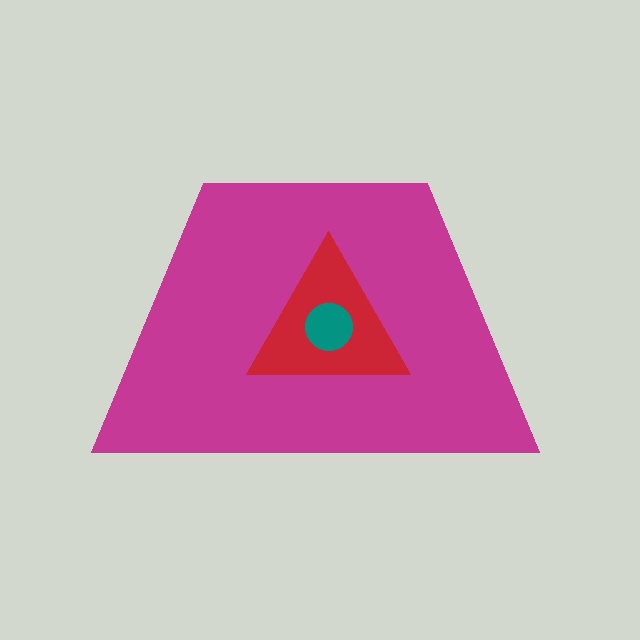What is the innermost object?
The teal circle.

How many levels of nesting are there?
3.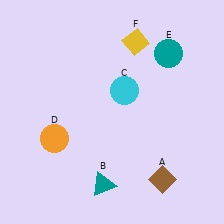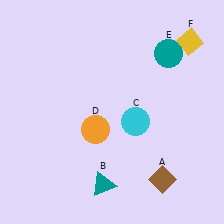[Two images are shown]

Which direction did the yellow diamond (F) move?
The yellow diamond (F) moved right.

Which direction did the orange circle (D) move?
The orange circle (D) moved right.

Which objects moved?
The objects that moved are: the cyan circle (C), the orange circle (D), the yellow diamond (F).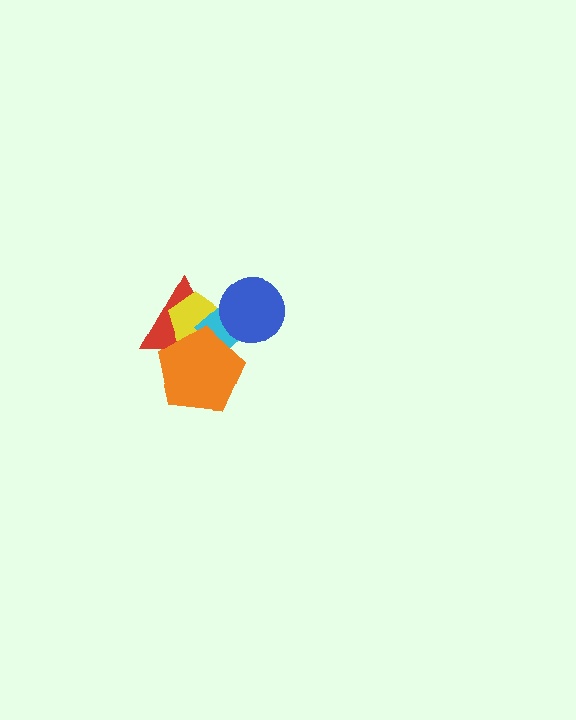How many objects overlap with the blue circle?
2 objects overlap with the blue circle.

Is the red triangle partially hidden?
Yes, it is partially covered by another shape.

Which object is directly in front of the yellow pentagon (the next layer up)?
The cyan rectangle is directly in front of the yellow pentagon.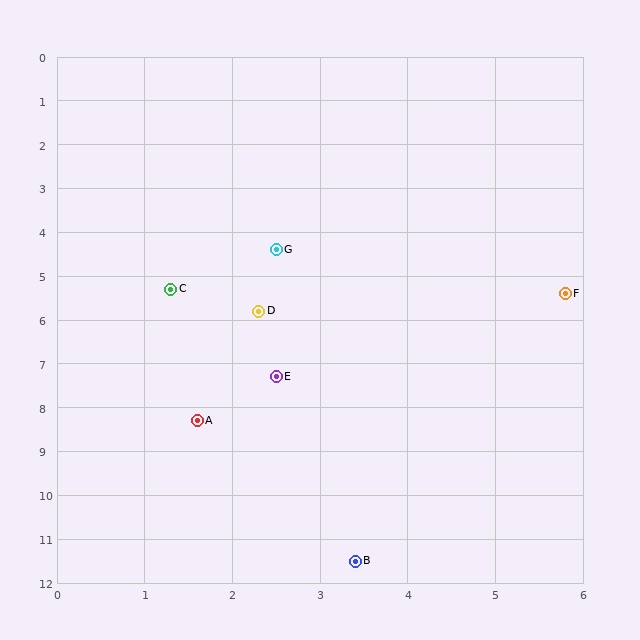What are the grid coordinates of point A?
Point A is at approximately (1.6, 8.3).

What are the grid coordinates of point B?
Point B is at approximately (3.4, 11.5).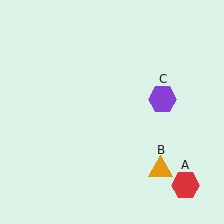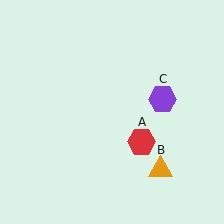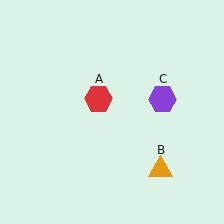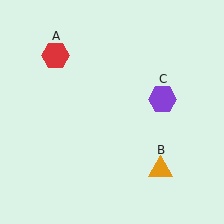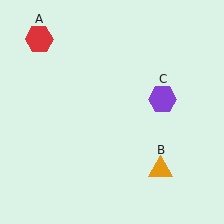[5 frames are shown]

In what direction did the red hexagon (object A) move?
The red hexagon (object A) moved up and to the left.